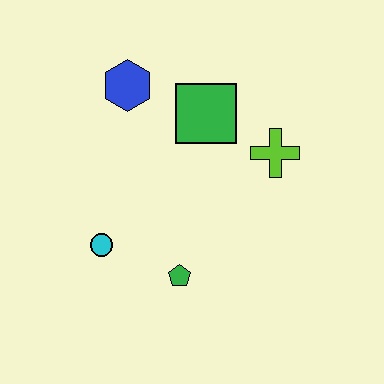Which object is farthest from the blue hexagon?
The green pentagon is farthest from the blue hexagon.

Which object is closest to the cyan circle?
The green pentagon is closest to the cyan circle.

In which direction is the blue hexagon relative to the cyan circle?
The blue hexagon is above the cyan circle.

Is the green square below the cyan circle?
No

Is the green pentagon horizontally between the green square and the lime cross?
No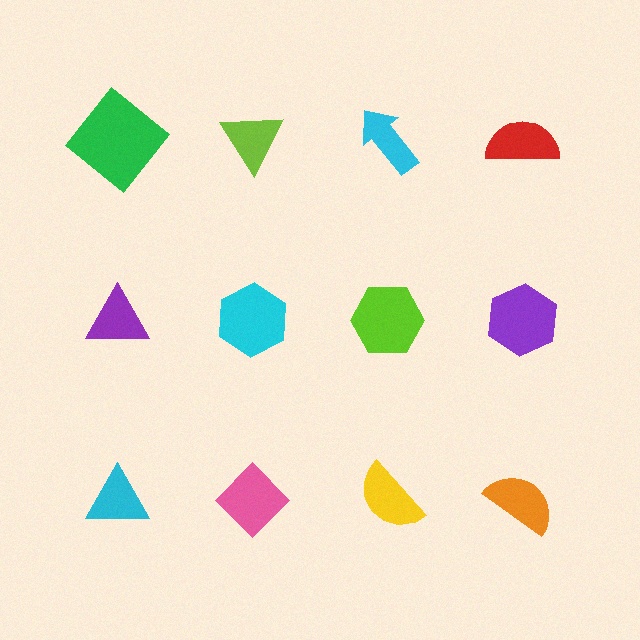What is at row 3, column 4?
An orange semicircle.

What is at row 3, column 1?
A cyan triangle.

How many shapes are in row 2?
4 shapes.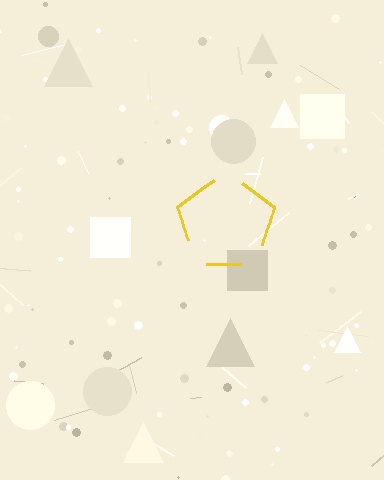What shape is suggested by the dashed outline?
The dashed outline suggests a pentagon.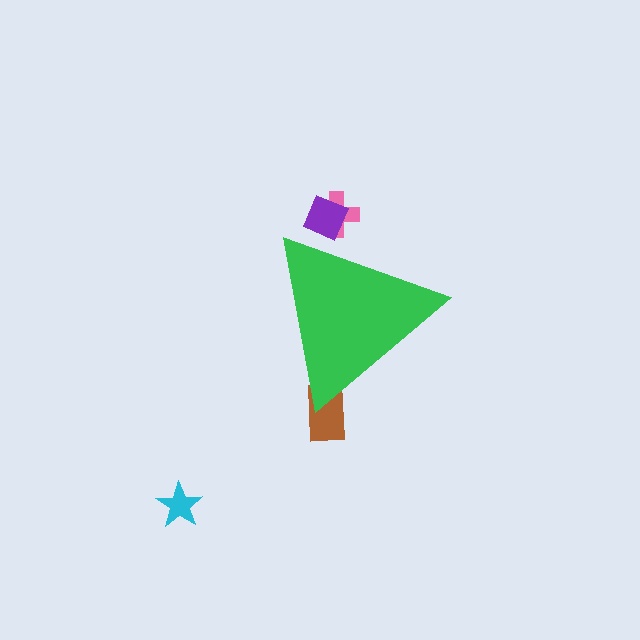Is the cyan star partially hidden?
No, the cyan star is fully visible.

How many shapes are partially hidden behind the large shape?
3 shapes are partially hidden.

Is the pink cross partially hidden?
Yes, the pink cross is partially hidden behind the green triangle.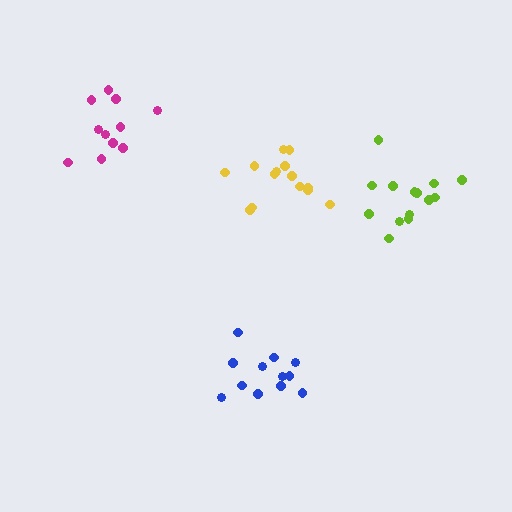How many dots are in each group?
Group 1: 12 dots, Group 2: 14 dots, Group 3: 14 dots, Group 4: 11 dots (51 total).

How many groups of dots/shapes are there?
There are 4 groups.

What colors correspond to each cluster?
The clusters are colored: blue, yellow, lime, magenta.